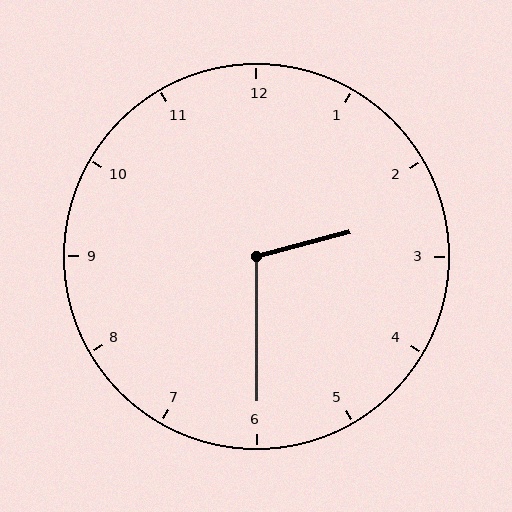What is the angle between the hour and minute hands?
Approximately 105 degrees.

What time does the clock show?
2:30.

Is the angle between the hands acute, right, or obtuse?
It is obtuse.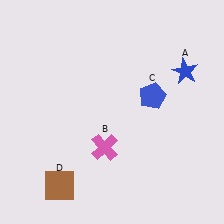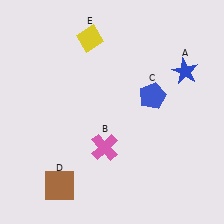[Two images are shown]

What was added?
A yellow diamond (E) was added in Image 2.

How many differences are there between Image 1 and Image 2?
There is 1 difference between the two images.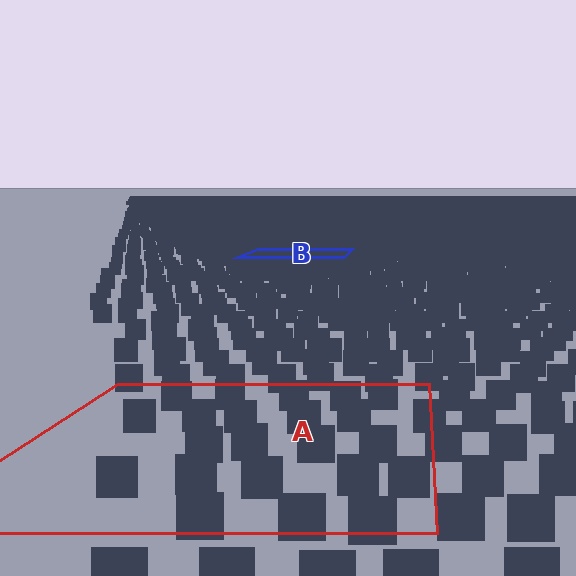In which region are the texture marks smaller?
The texture marks are smaller in region B, because it is farther away.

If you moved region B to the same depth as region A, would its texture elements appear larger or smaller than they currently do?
They would appear larger. At a closer depth, the same texture elements are projected at a bigger on-screen size.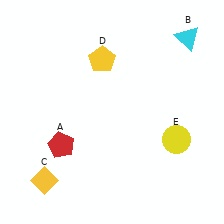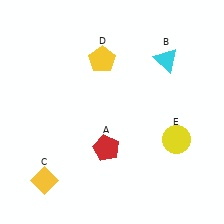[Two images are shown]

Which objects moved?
The objects that moved are: the red pentagon (A), the cyan triangle (B).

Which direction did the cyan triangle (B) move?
The cyan triangle (B) moved down.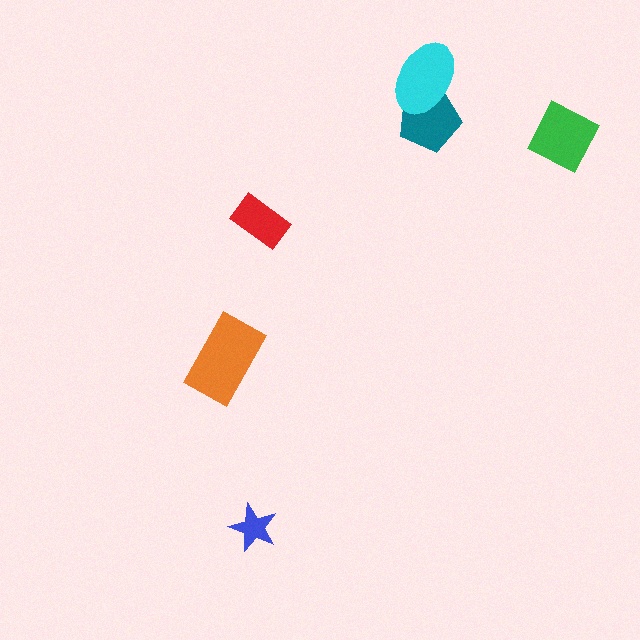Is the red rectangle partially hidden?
No, no other shape covers it.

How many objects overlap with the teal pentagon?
1 object overlaps with the teal pentagon.